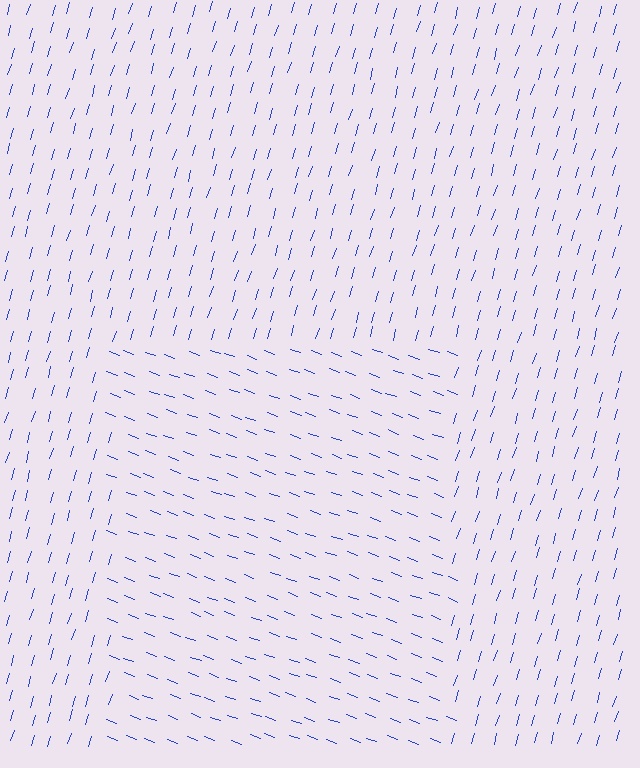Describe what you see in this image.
The image is filled with small blue line segments. A rectangle region in the image has lines oriented differently from the surrounding lines, creating a visible texture boundary.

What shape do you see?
I see a rectangle.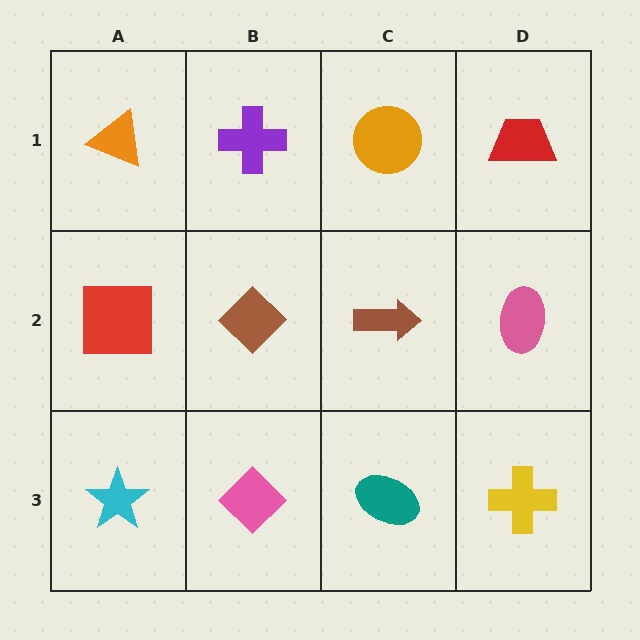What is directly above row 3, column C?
A brown arrow.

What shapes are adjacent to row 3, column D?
A pink ellipse (row 2, column D), a teal ellipse (row 3, column C).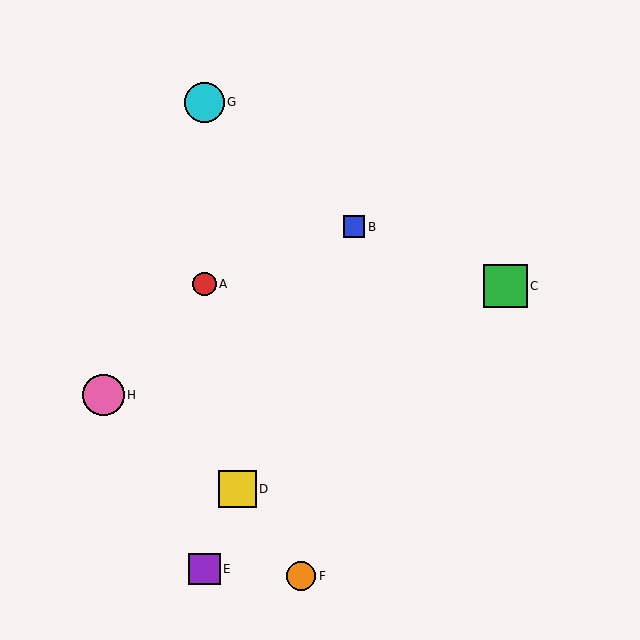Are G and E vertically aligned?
Yes, both are at x≈204.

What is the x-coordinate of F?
Object F is at x≈301.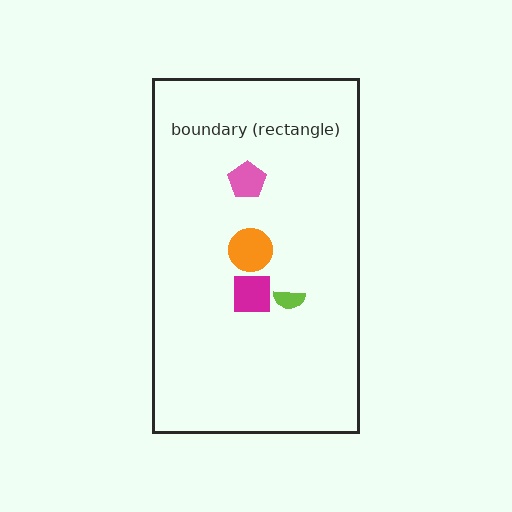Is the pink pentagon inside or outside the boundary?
Inside.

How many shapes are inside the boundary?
4 inside, 0 outside.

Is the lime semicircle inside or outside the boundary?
Inside.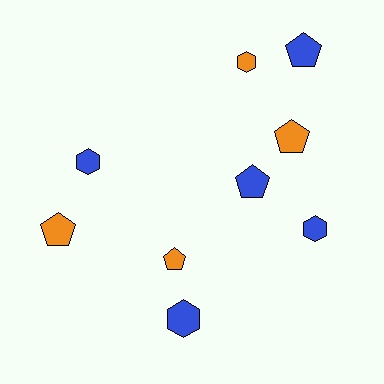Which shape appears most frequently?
Pentagon, with 5 objects.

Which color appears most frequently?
Blue, with 5 objects.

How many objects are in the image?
There are 9 objects.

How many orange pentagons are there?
There are 3 orange pentagons.